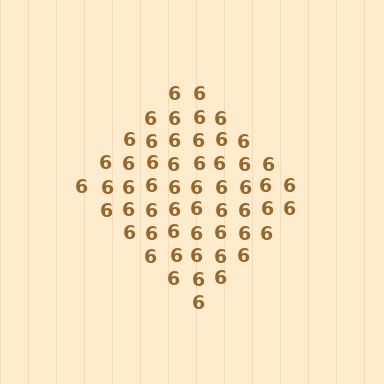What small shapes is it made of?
It is made of small digit 6's.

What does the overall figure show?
The overall figure shows a diamond.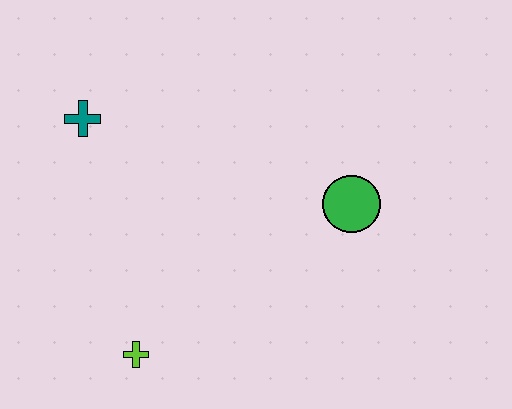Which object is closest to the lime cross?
The teal cross is closest to the lime cross.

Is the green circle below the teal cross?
Yes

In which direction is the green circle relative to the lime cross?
The green circle is to the right of the lime cross.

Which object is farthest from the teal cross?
The green circle is farthest from the teal cross.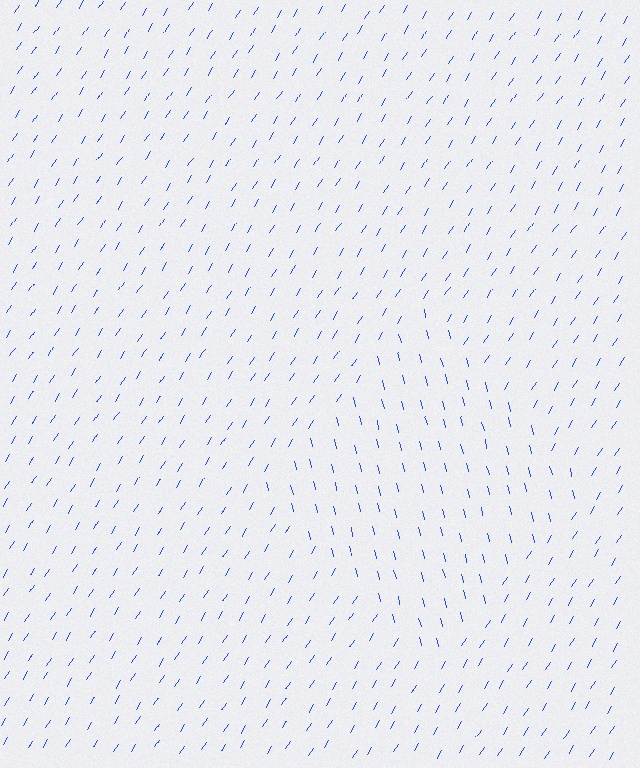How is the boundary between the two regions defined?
The boundary is defined purely by a change in line orientation (approximately 45 degrees difference). All lines are the same color and thickness.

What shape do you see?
I see a diamond.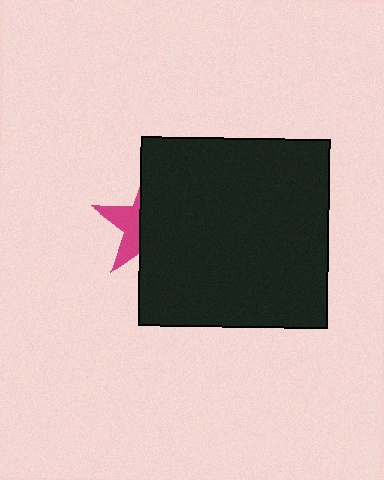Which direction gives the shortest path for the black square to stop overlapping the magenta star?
Moving right gives the shortest separation.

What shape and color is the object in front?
The object in front is a black square.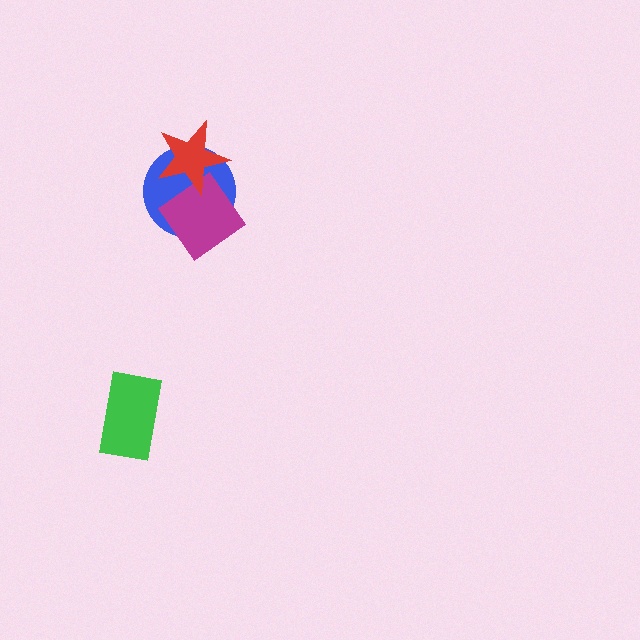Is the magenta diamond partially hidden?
Yes, it is partially covered by another shape.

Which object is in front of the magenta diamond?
The red star is in front of the magenta diamond.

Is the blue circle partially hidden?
Yes, it is partially covered by another shape.